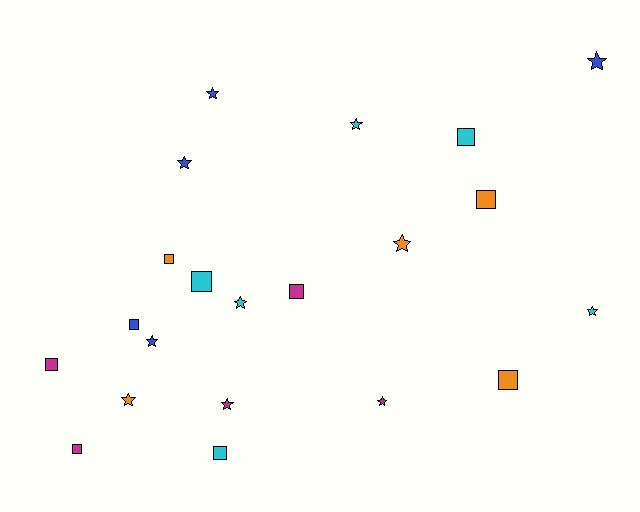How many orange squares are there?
There are 3 orange squares.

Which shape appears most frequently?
Star, with 11 objects.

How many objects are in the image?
There are 21 objects.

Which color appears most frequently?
Cyan, with 6 objects.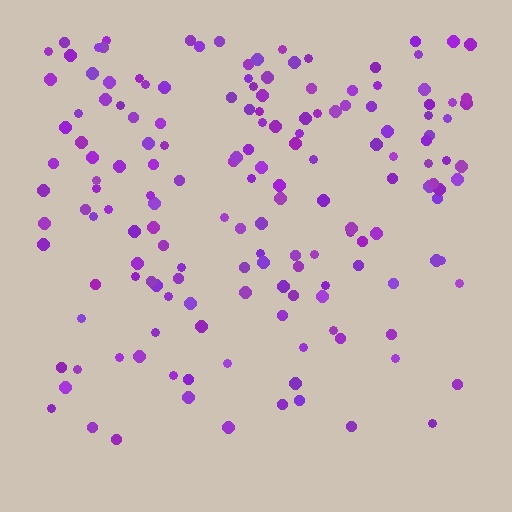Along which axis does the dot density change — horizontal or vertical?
Vertical.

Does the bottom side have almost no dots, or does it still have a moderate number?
Still a moderate number, just noticeably fewer than the top.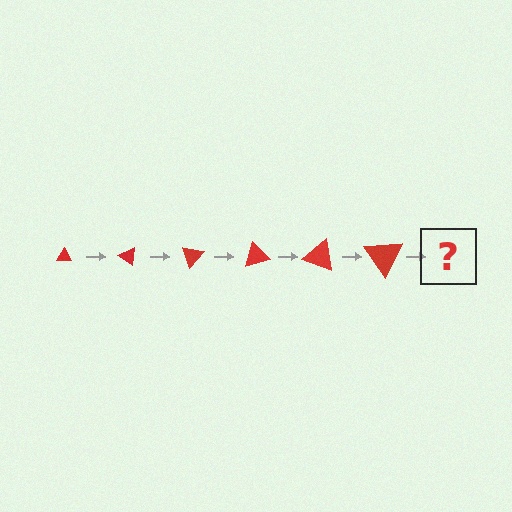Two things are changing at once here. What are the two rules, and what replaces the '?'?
The two rules are that the triangle grows larger each step and it rotates 35 degrees each step. The '?' should be a triangle, larger than the previous one and rotated 210 degrees from the start.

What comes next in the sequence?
The next element should be a triangle, larger than the previous one and rotated 210 degrees from the start.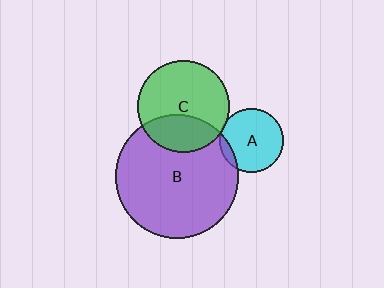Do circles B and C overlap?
Yes.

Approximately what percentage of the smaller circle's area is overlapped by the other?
Approximately 30%.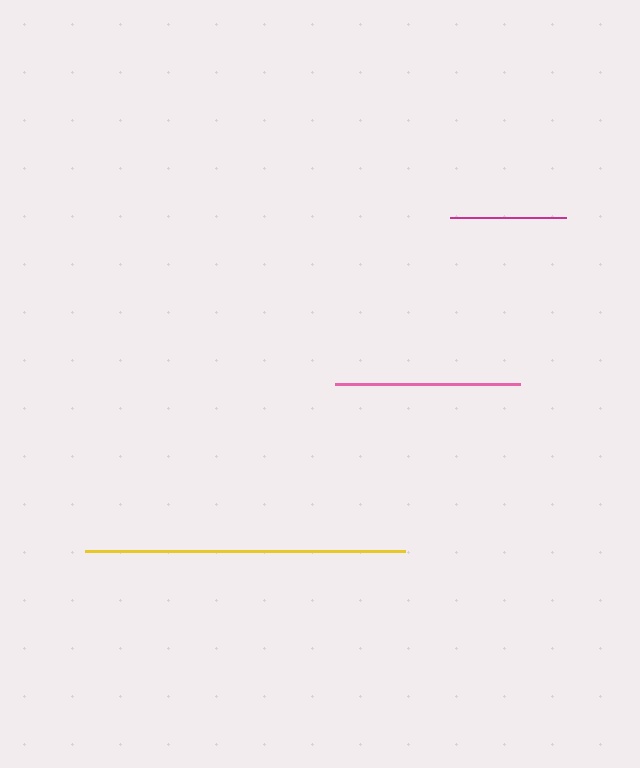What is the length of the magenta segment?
The magenta segment is approximately 116 pixels long.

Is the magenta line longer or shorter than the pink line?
The pink line is longer than the magenta line.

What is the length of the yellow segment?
The yellow segment is approximately 320 pixels long.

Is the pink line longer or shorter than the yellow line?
The yellow line is longer than the pink line.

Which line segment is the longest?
The yellow line is the longest at approximately 320 pixels.